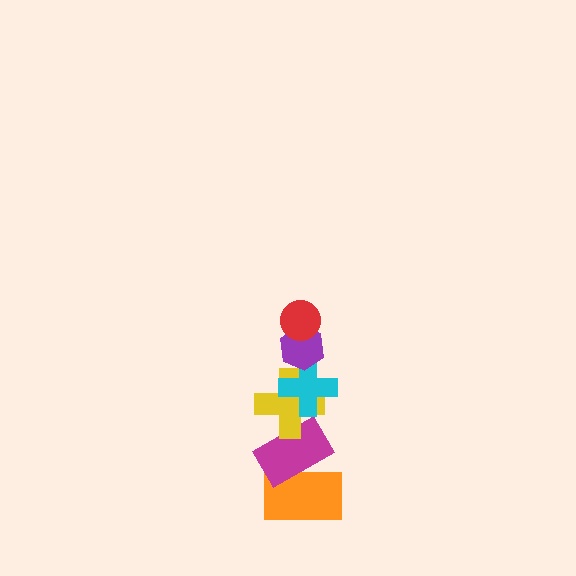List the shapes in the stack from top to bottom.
From top to bottom: the red circle, the purple hexagon, the cyan cross, the yellow cross, the magenta rectangle, the orange rectangle.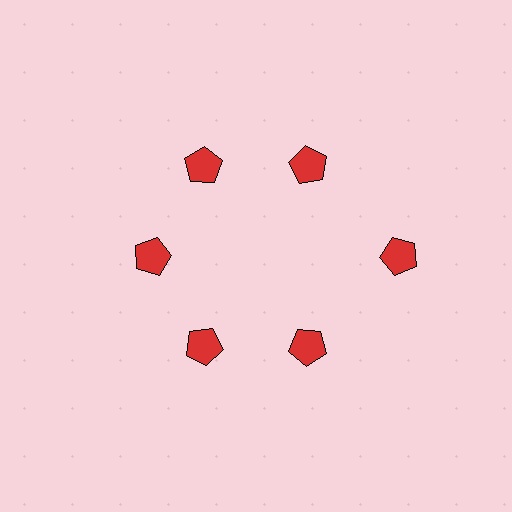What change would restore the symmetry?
The symmetry would be restored by moving it inward, back onto the ring so that all 6 pentagons sit at equal angles and equal distance from the center.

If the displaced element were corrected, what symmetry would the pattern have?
It would have 6-fold rotational symmetry — the pattern would map onto itself every 60 degrees.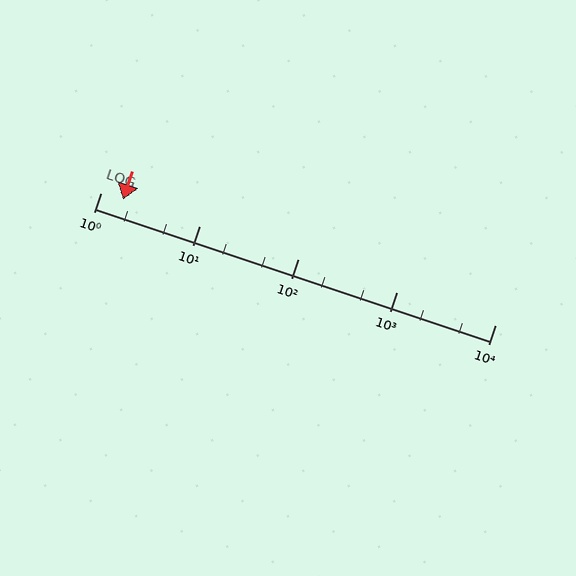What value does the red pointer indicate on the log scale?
The pointer indicates approximately 1.7.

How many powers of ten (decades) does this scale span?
The scale spans 4 decades, from 1 to 10000.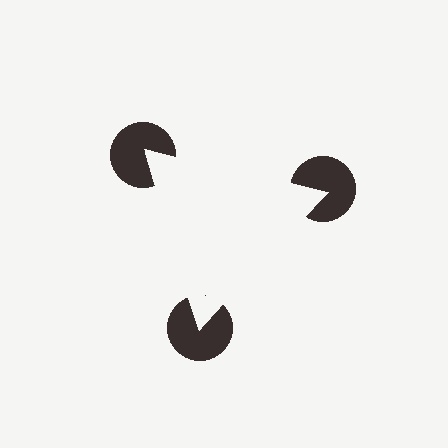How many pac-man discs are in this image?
There are 3 — one at each vertex of the illusory triangle.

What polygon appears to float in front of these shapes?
An illusory triangle — its edges are inferred from the aligned wedge cuts in the pac-man discs, not physically drawn.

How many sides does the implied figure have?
3 sides.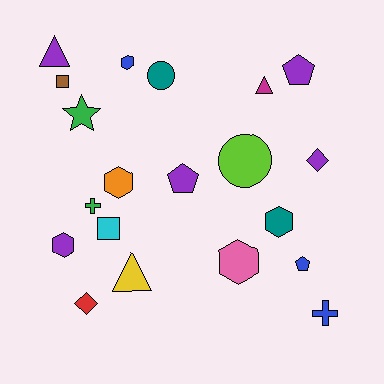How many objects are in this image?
There are 20 objects.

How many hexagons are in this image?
There are 5 hexagons.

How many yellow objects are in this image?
There is 1 yellow object.